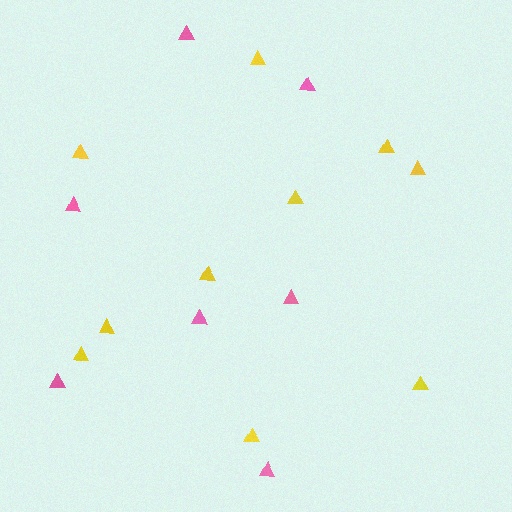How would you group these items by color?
There are 2 groups: one group of pink triangles (7) and one group of yellow triangles (10).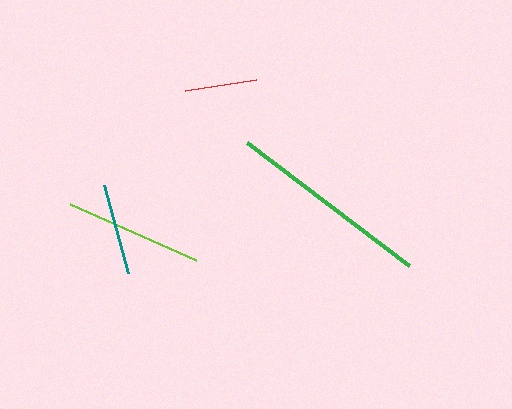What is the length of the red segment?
The red segment is approximately 71 pixels long.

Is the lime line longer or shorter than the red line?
The lime line is longer than the red line.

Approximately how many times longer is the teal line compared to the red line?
The teal line is approximately 1.3 times the length of the red line.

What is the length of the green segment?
The green segment is approximately 203 pixels long.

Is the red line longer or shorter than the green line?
The green line is longer than the red line.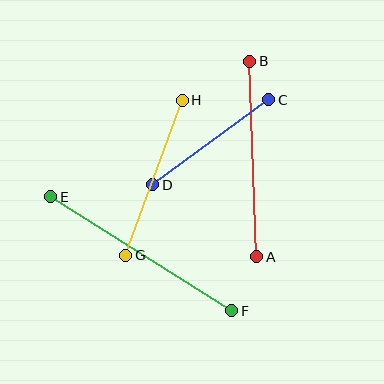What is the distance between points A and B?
The distance is approximately 196 pixels.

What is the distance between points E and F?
The distance is approximately 214 pixels.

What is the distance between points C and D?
The distance is approximately 144 pixels.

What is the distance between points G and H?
The distance is approximately 165 pixels.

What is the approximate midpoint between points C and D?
The midpoint is at approximately (211, 142) pixels.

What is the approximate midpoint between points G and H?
The midpoint is at approximately (154, 178) pixels.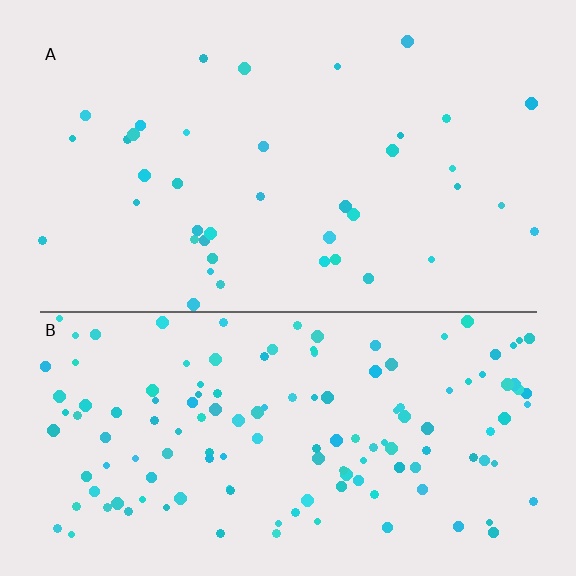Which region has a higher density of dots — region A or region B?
B (the bottom).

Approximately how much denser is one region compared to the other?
Approximately 3.5× — region B over region A.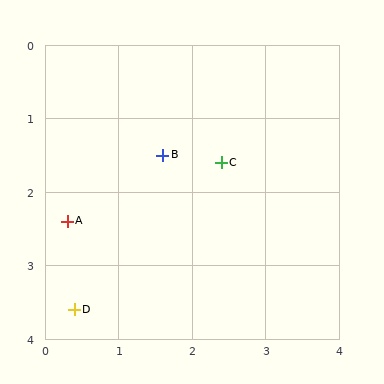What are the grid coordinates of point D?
Point D is at approximately (0.4, 3.6).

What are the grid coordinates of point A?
Point A is at approximately (0.3, 2.4).